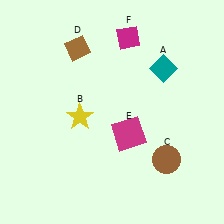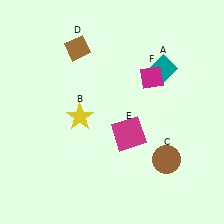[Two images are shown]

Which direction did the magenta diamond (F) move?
The magenta diamond (F) moved down.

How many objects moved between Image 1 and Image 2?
1 object moved between the two images.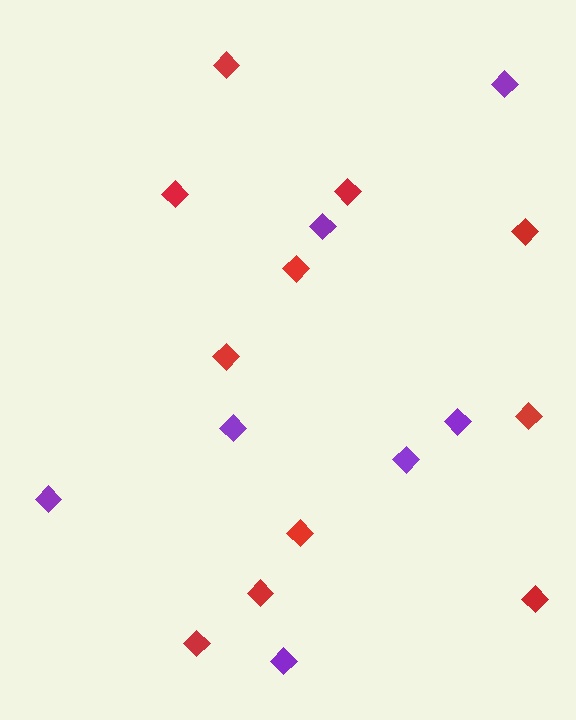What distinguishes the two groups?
There are 2 groups: one group of red diamonds (11) and one group of purple diamonds (7).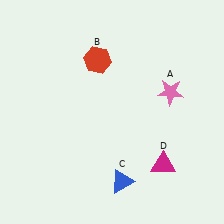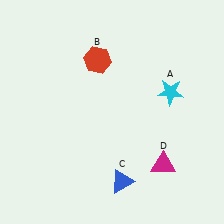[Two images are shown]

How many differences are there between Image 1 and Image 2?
There is 1 difference between the two images.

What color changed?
The star (A) changed from pink in Image 1 to cyan in Image 2.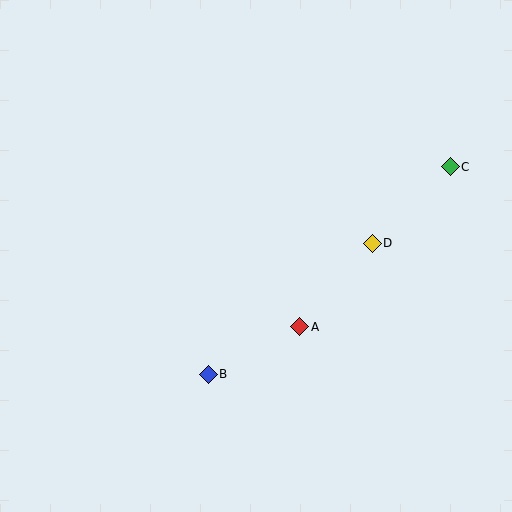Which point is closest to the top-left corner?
Point B is closest to the top-left corner.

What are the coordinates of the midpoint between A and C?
The midpoint between A and C is at (375, 247).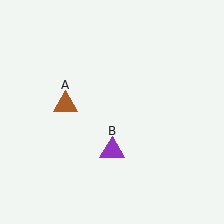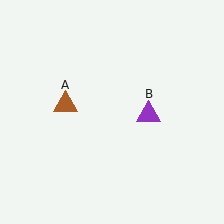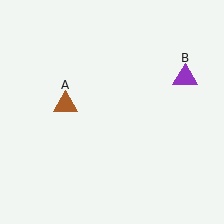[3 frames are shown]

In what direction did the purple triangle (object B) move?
The purple triangle (object B) moved up and to the right.